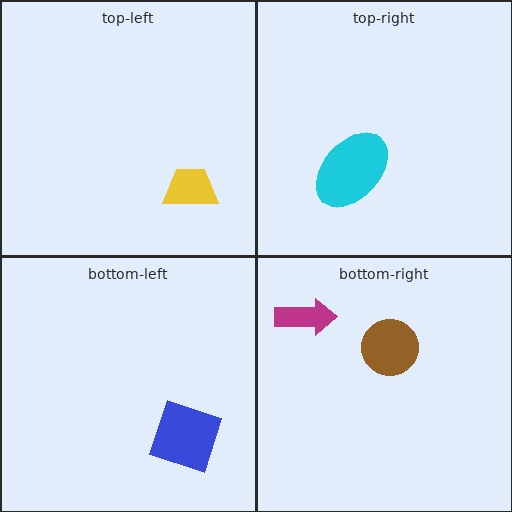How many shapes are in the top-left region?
1.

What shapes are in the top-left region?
The yellow trapezoid.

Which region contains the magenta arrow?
The bottom-right region.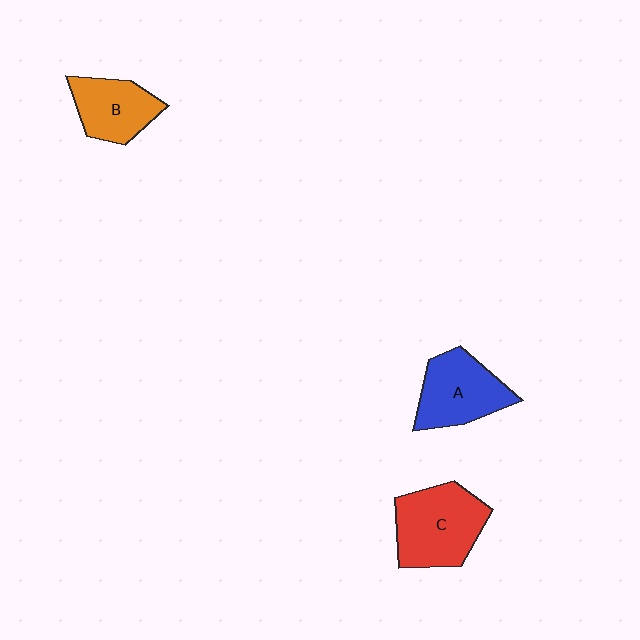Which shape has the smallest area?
Shape B (orange).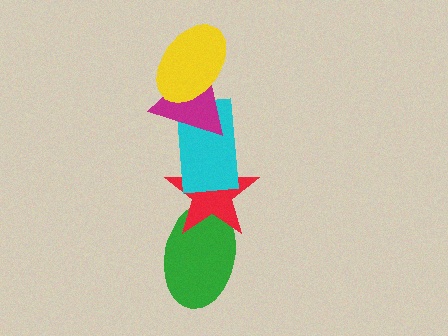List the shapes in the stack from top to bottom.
From top to bottom: the yellow ellipse, the magenta triangle, the cyan rectangle, the red star, the green ellipse.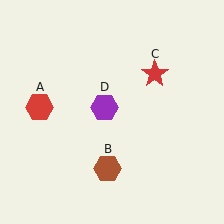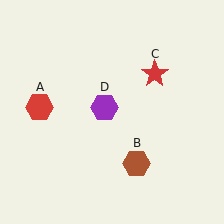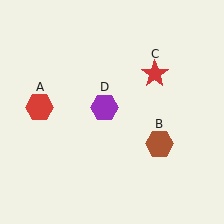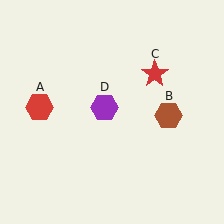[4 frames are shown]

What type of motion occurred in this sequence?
The brown hexagon (object B) rotated counterclockwise around the center of the scene.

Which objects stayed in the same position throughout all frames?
Red hexagon (object A) and red star (object C) and purple hexagon (object D) remained stationary.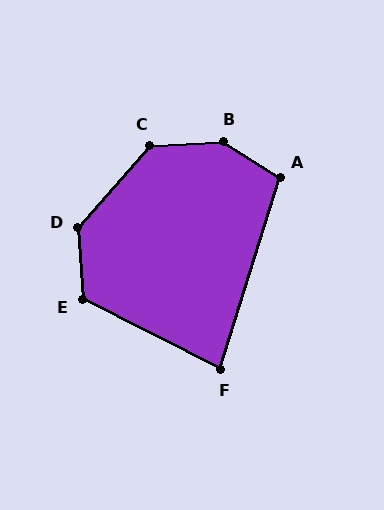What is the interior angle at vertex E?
Approximately 121 degrees (obtuse).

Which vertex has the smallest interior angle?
F, at approximately 80 degrees.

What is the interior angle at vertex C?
Approximately 134 degrees (obtuse).